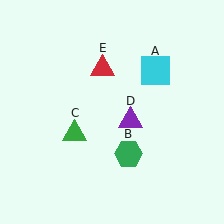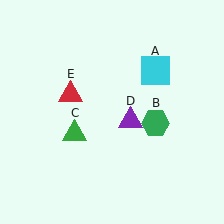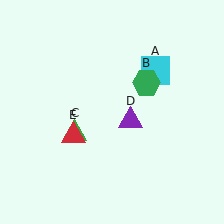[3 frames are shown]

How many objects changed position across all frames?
2 objects changed position: green hexagon (object B), red triangle (object E).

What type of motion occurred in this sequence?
The green hexagon (object B), red triangle (object E) rotated counterclockwise around the center of the scene.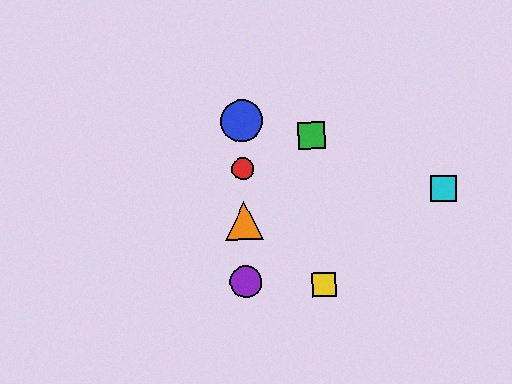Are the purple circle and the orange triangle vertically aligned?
Yes, both are at x≈246.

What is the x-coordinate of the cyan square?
The cyan square is at x≈444.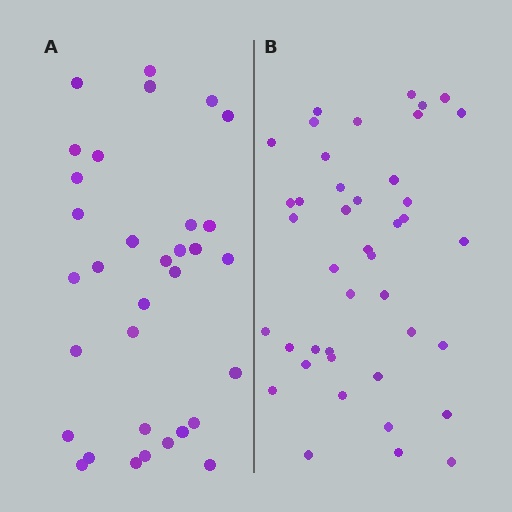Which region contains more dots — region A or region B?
Region B (the right region) has more dots.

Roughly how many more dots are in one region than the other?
Region B has roughly 8 or so more dots than region A.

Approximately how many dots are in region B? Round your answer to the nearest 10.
About 40 dots. (The exact count is 42, which rounds to 40.)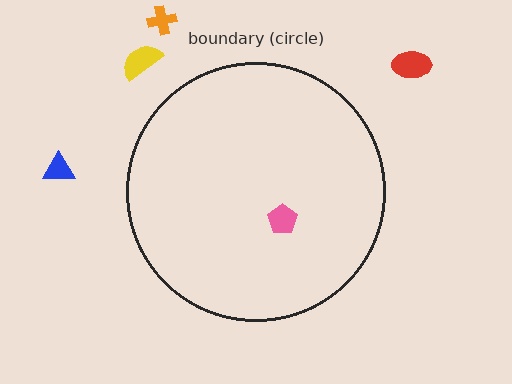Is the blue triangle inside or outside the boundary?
Outside.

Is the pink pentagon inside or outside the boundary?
Inside.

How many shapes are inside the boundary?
1 inside, 4 outside.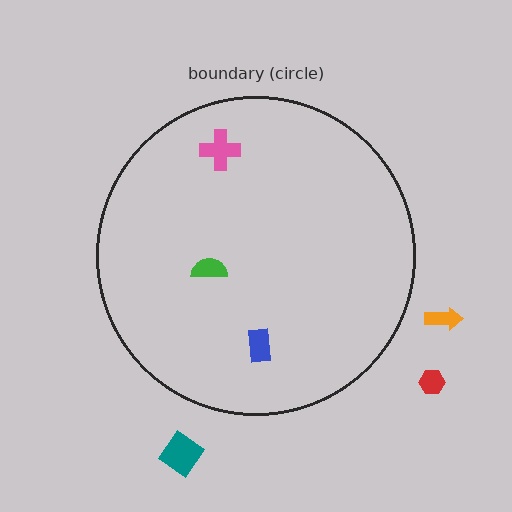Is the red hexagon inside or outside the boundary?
Outside.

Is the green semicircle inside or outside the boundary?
Inside.